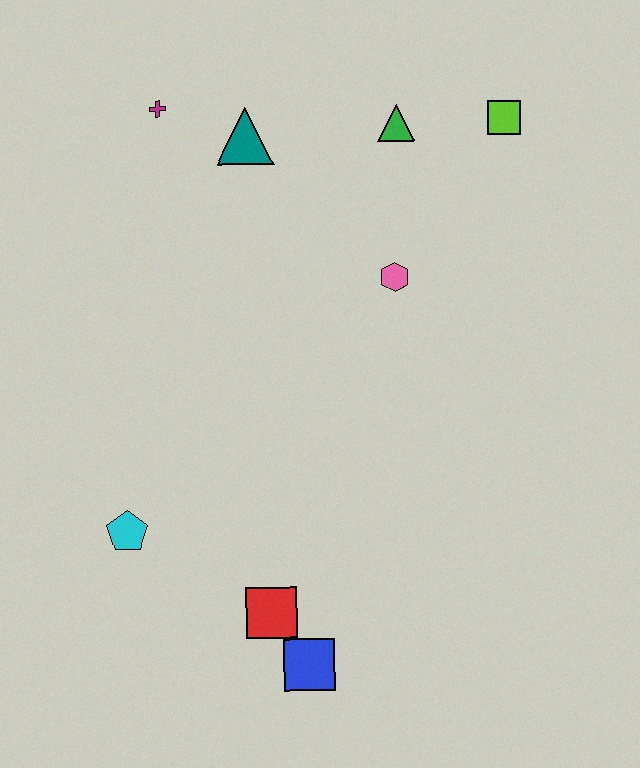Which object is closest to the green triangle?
The lime square is closest to the green triangle.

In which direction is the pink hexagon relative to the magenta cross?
The pink hexagon is to the right of the magenta cross.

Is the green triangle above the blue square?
Yes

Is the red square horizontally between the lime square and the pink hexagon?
No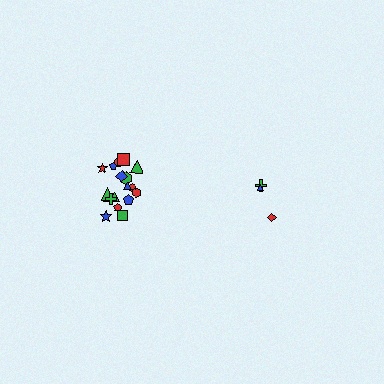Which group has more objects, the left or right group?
The left group.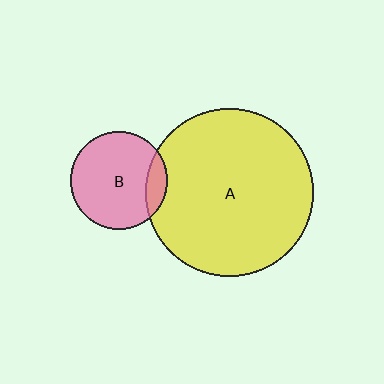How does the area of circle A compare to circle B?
Approximately 3.0 times.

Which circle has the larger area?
Circle A (yellow).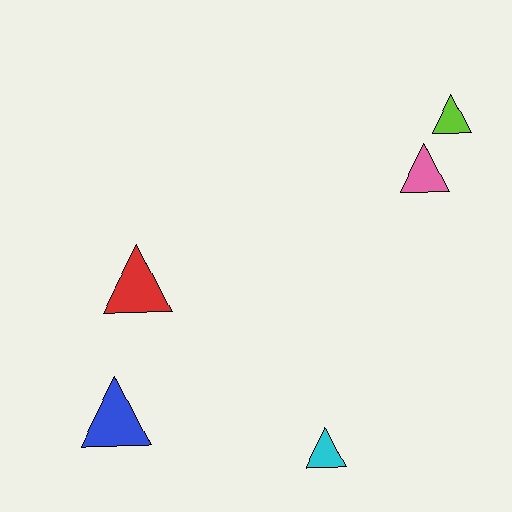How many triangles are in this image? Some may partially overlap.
There are 5 triangles.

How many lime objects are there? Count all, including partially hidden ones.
There is 1 lime object.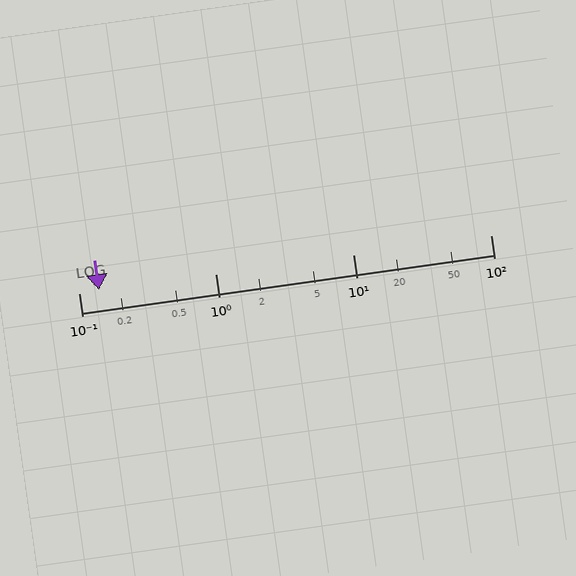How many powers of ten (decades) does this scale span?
The scale spans 3 decades, from 0.1 to 100.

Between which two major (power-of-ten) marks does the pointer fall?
The pointer is between 0.1 and 1.